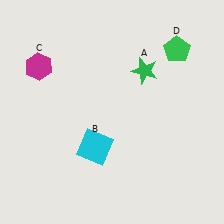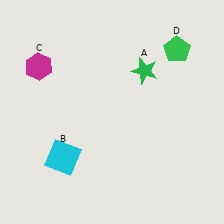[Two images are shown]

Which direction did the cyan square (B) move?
The cyan square (B) moved left.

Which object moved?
The cyan square (B) moved left.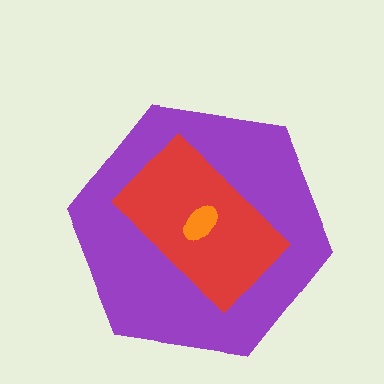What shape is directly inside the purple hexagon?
The red rectangle.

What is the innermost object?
The orange ellipse.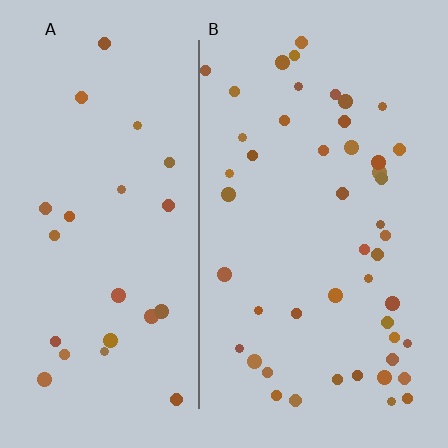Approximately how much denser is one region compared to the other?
Approximately 2.0× — region B over region A.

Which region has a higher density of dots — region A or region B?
B (the right).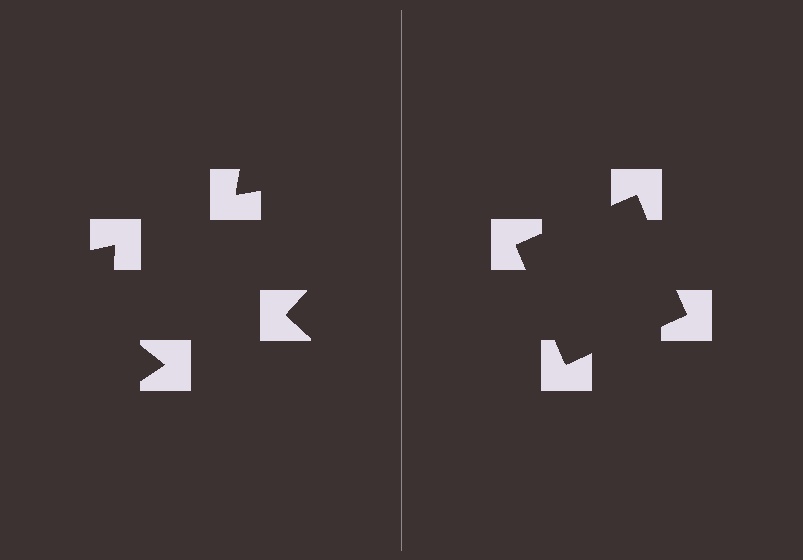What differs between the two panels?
The notched squares are positioned identically on both sides; only the wedge orientations differ. On the right they align to a square; on the left they are misaligned.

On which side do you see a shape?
An illusory square appears on the right side. On the left side the wedge cuts are rotated, so no coherent shape forms.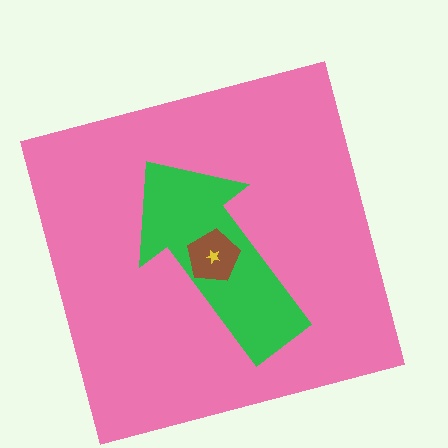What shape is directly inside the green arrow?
The brown pentagon.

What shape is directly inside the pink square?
The green arrow.